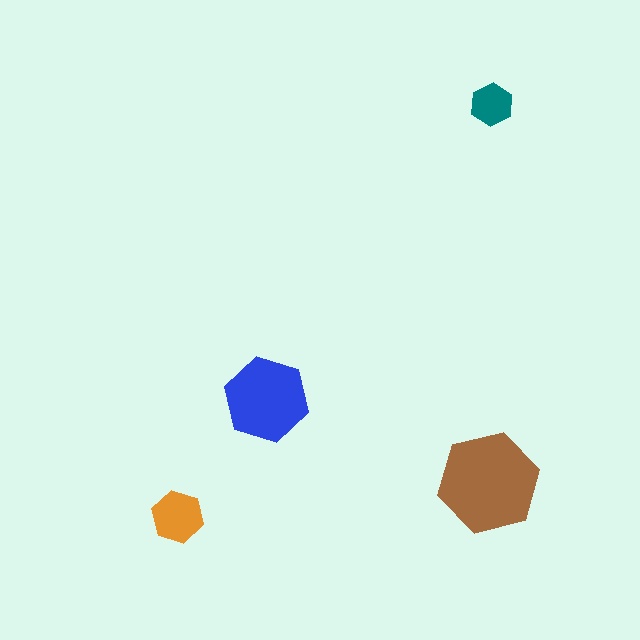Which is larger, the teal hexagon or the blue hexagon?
The blue one.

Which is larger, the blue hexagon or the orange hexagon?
The blue one.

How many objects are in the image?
There are 4 objects in the image.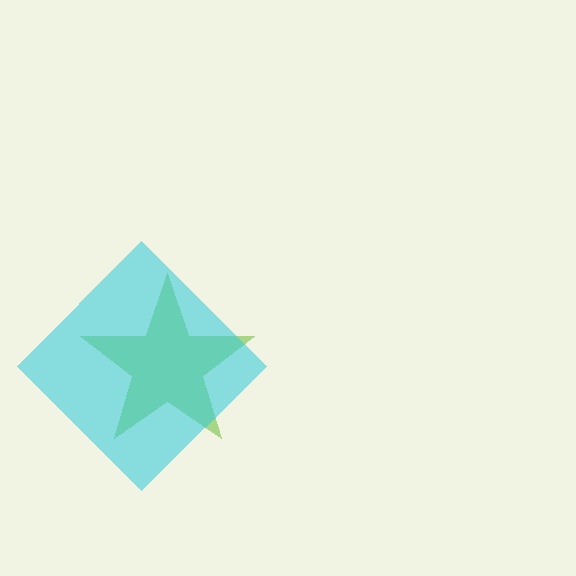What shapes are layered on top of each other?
The layered shapes are: a lime star, a cyan diamond.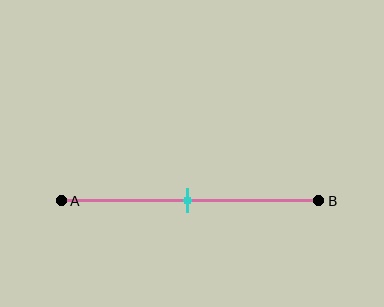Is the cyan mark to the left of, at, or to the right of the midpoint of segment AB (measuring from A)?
The cyan mark is approximately at the midpoint of segment AB.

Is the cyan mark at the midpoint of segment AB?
Yes, the mark is approximately at the midpoint.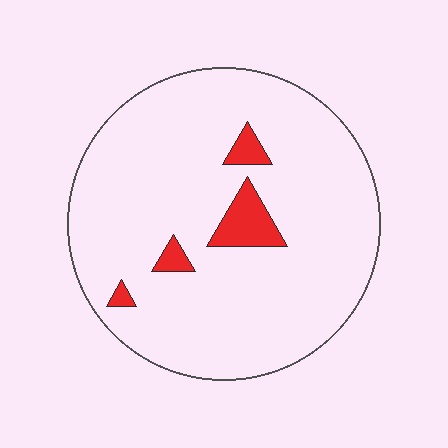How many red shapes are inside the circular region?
4.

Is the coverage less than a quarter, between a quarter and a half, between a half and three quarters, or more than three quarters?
Less than a quarter.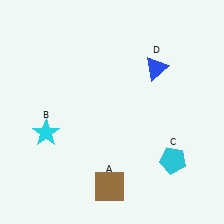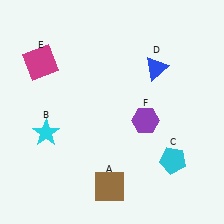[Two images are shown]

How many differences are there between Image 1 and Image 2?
There are 2 differences between the two images.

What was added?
A magenta square (E), a purple hexagon (F) were added in Image 2.